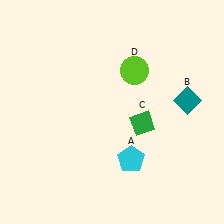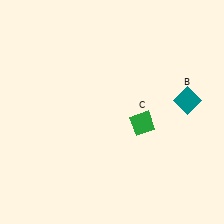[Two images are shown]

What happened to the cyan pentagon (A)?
The cyan pentagon (A) was removed in Image 2. It was in the bottom-right area of Image 1.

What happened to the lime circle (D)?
The lime circle (D) was removed in Image 2. It was in the top-right area of Image 1.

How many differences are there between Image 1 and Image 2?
There are 2 differences between the two images.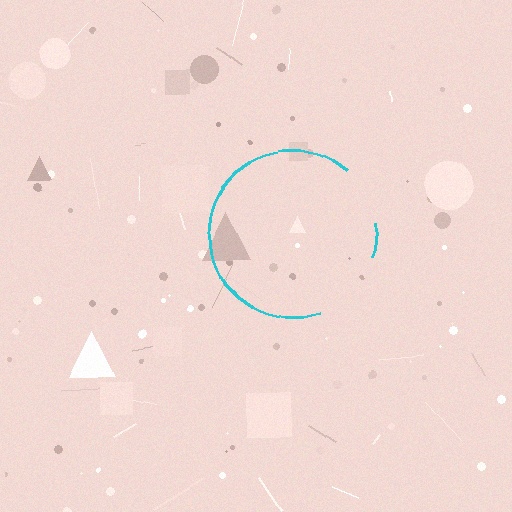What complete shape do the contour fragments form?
The contour fragments form a circle.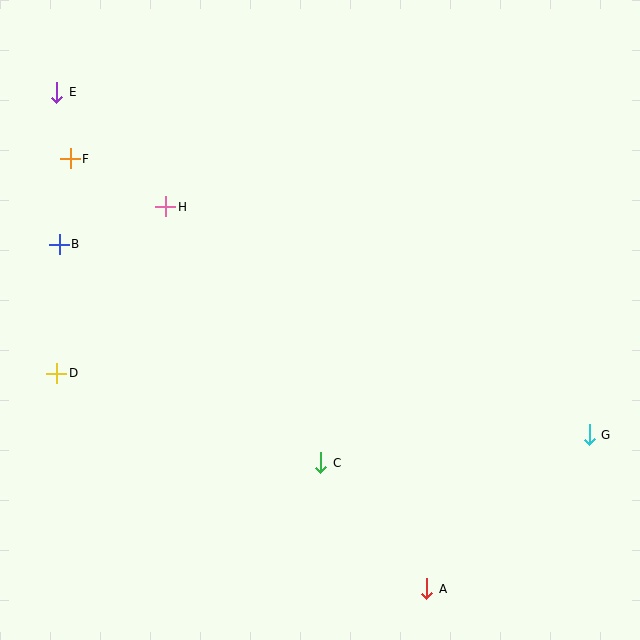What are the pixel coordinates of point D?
Point D is at (57, 373).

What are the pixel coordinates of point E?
Point E is at (57, 92).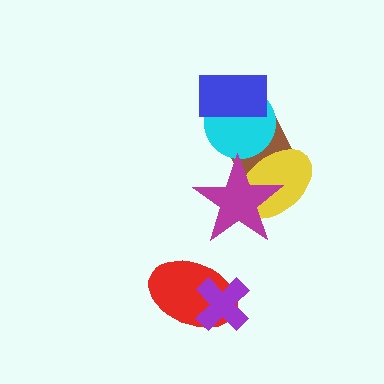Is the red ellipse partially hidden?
Yes, it is partially covered by another shape.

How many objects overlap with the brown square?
3 objects overlap with the brown square.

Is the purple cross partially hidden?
No, no other shape covers it.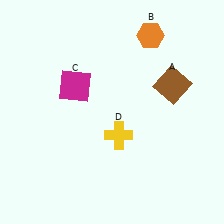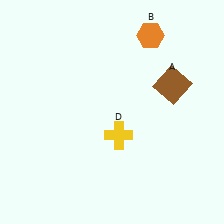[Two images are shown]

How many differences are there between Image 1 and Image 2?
There is 1 difference between the two images.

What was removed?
The magenta square (C) was removed in Image 2.